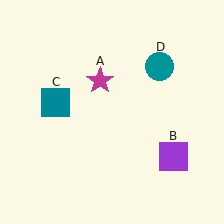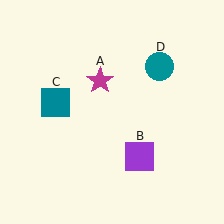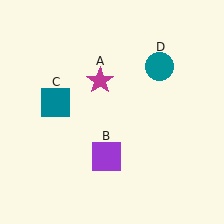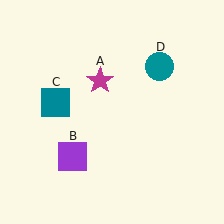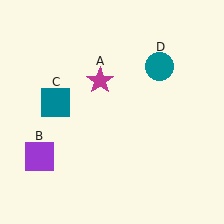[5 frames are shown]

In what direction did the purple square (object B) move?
The purple square (object B) moved left.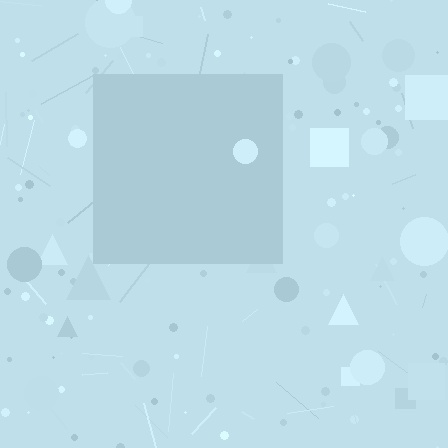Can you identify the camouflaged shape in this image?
The camouflaged shape is a square.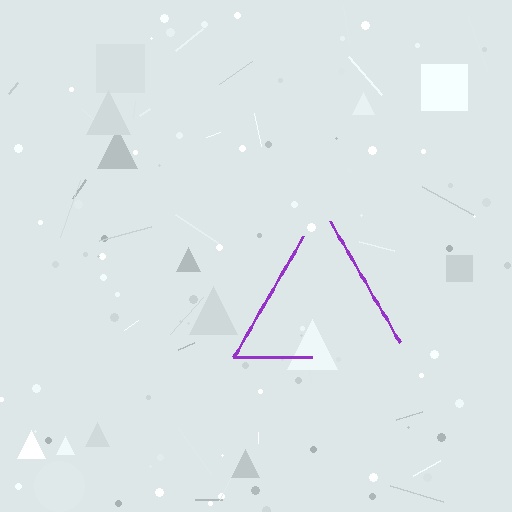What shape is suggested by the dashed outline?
The dashed outline suggests a triangle.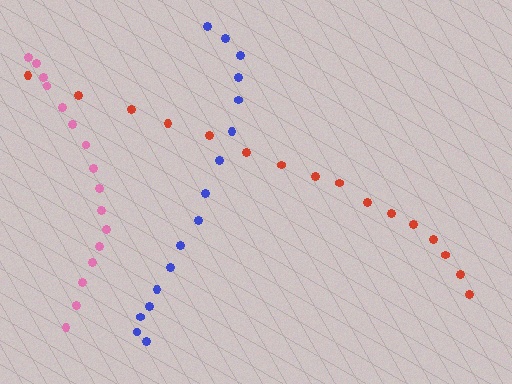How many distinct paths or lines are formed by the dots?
There are 3 distinct paths.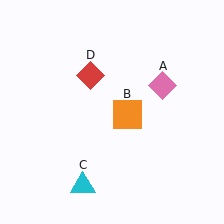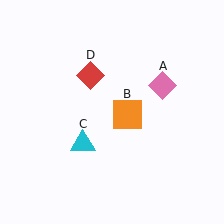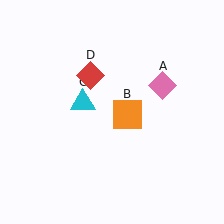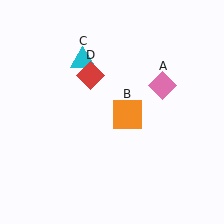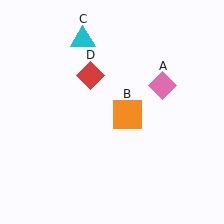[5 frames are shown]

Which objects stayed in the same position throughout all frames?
Pink diamond (object A) and orange square (object B) and red diamond (object D) remained stationary.